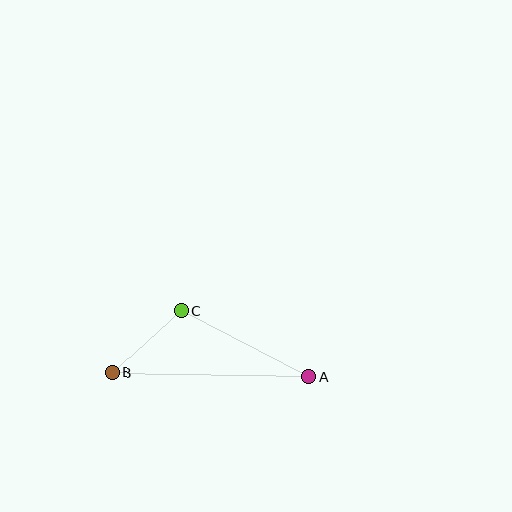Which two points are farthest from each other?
Points A and B are farthest from each other.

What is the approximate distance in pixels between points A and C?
The distance between A and C is approximately 143 pixels.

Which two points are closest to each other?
Points B and C are closest to each other.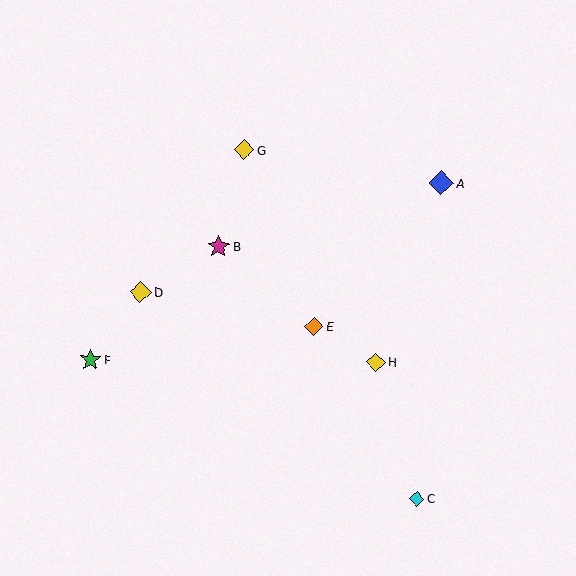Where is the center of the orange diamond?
The center of the orange diamond is at (314, 327).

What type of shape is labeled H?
Shape H is a yellow diamond.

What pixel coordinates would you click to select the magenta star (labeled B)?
Click at (218, 246) to select the magenta star B.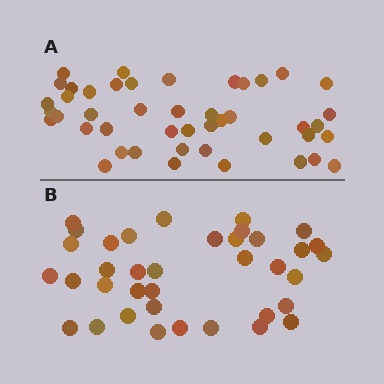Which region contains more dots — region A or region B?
Region A (the top region) has more dots.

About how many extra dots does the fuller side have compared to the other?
Region A has roughly 8 or so more dots than region B.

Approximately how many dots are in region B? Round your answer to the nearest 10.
About 40 dots. (The exact count is 37, which rounds to 40.)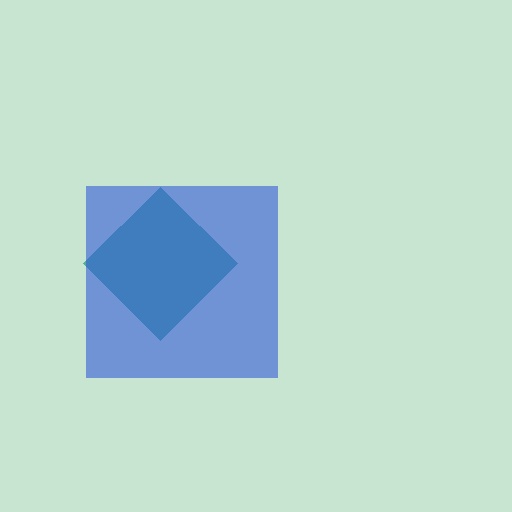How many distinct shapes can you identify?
There are 2 distinct shapes: a teal diamond, a blue square.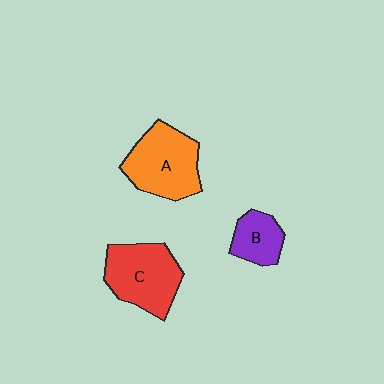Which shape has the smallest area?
Shape B (purple).